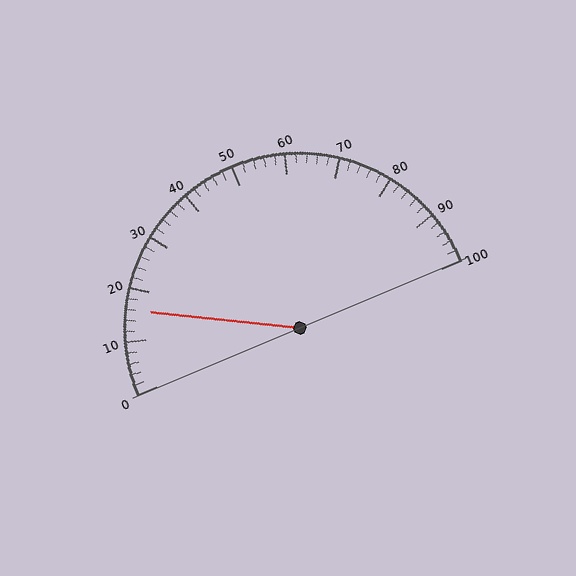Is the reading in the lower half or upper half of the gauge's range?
The reading is in the lower half of the range (0 to 100).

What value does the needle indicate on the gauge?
The needle indicates approximately 16.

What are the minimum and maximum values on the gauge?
The gauge ranges from 0 to 100.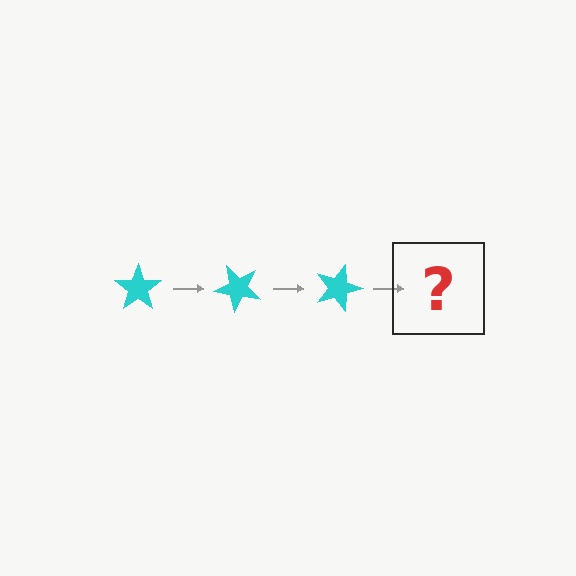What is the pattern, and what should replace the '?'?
The pattern is that the star rotates 45 degrees each step. The '?' should be a cyan star rotated 135 degrees.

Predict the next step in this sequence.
The next step is a cyan star rotated 135 degrees.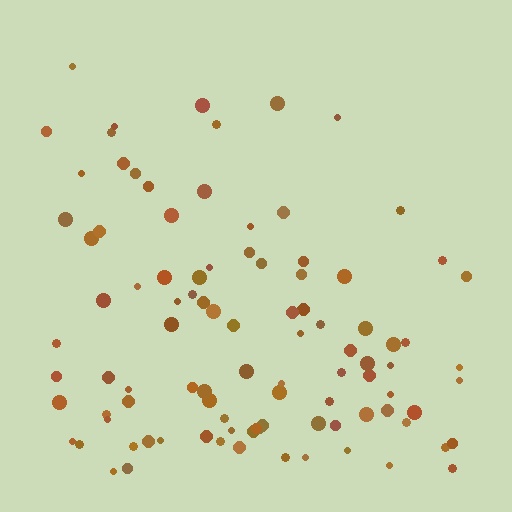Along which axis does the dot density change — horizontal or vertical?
Vertical.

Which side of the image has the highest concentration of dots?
The bottom.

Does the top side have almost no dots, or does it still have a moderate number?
Still a moderate number, just noticeably fewer than the bottom.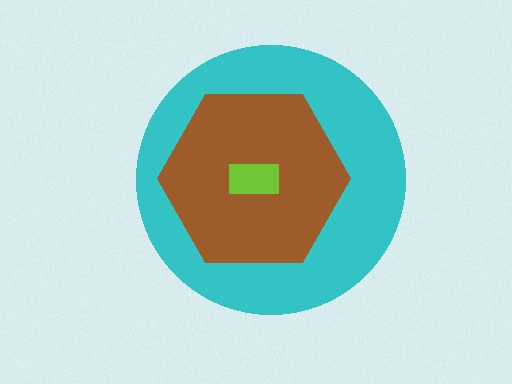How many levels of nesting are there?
3.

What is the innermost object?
The lime rectangle.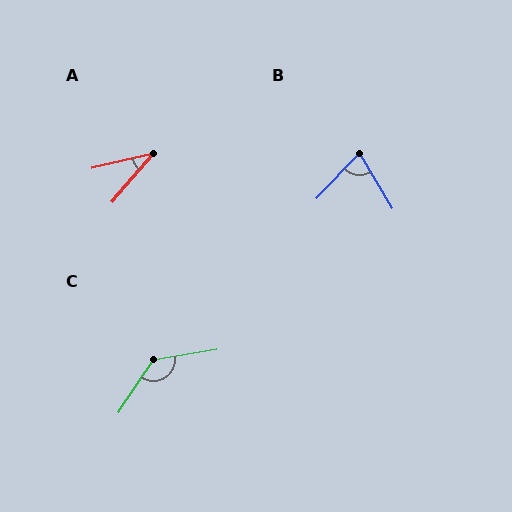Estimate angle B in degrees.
Approximately 75 degrees.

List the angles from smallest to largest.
A (37°), B (75°), C (133°).